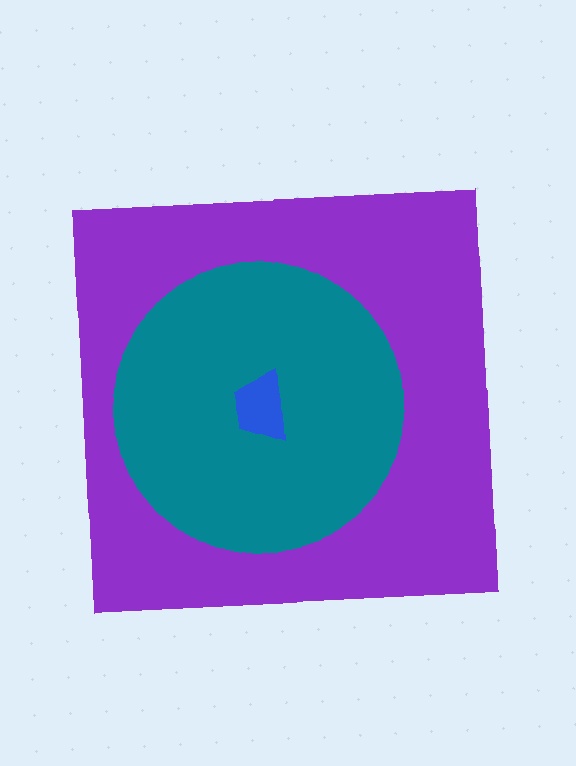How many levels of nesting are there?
3.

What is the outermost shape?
The purple square.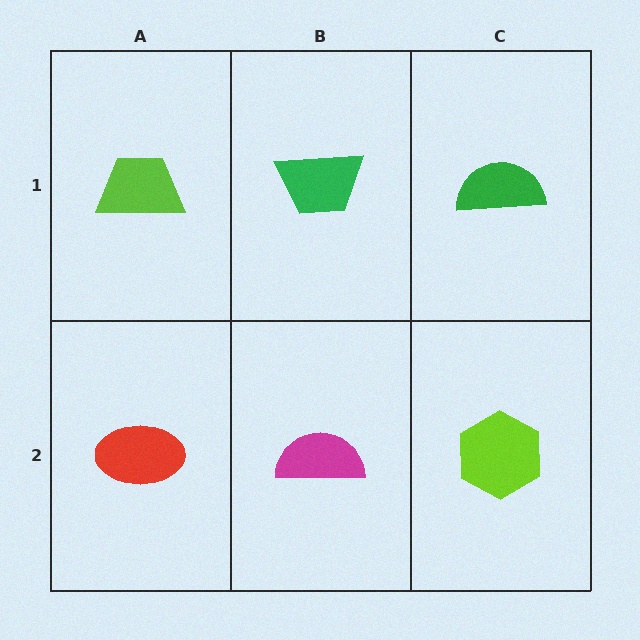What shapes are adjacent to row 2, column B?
A green trapezoid (row 1, column B), a red ellipse (row 2, column A), a lime hexagon (row 2, column C).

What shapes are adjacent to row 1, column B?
A magenta semicircle (row 2, column B), a lime trapezoid (row 1, column A), a green semicircle (row 1, column C).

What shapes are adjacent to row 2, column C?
A green semicircle (row 1, column C), a magenta semicircle (row 2, column B).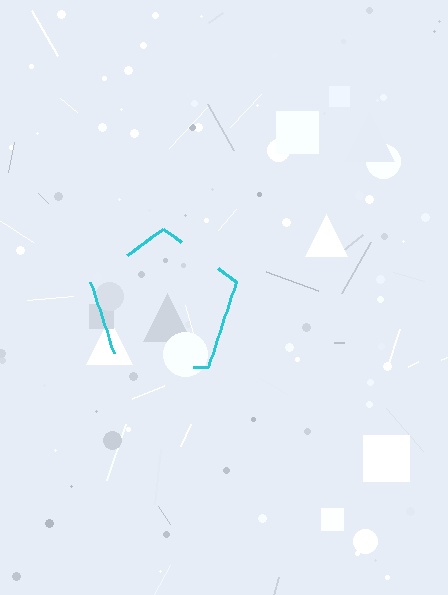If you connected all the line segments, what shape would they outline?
They would outline a pentagon.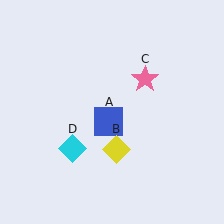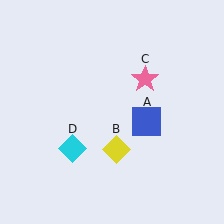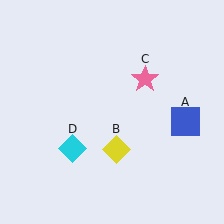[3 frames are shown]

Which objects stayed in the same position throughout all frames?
Yellow diamond (object B) and pink star (object C) and cyan diamond (object D) remained stationary.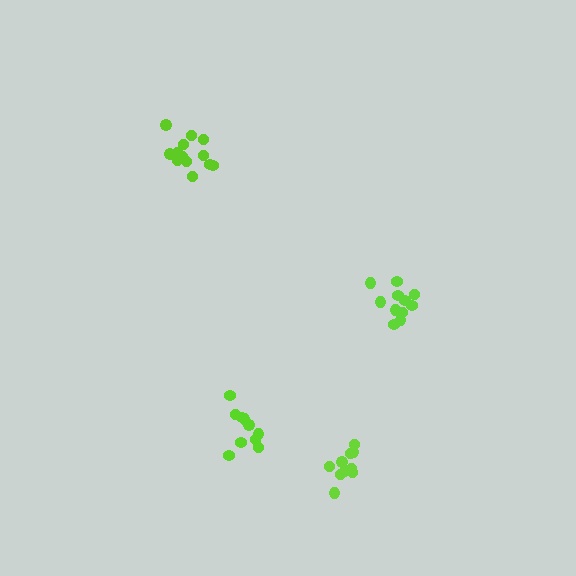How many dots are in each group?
Group 1: 10 dots, Group 2: 10 dots, Group 3: 11 dots, Group 4: 14 dots (45 total).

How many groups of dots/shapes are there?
There are 4 groups.